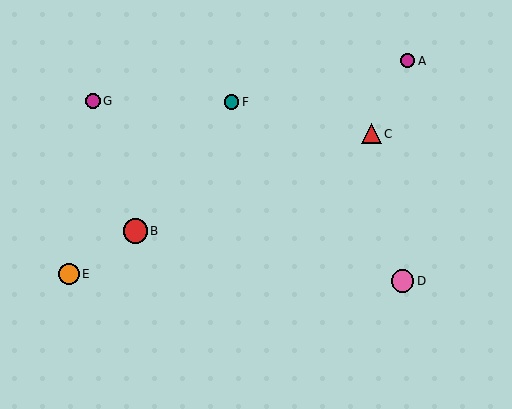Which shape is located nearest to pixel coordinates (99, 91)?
The magenta circle (labeled G) at (93, 101) is nearest to that location.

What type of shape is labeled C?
Shape C is a red triangle.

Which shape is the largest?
The red circle (labeled B) is the largest.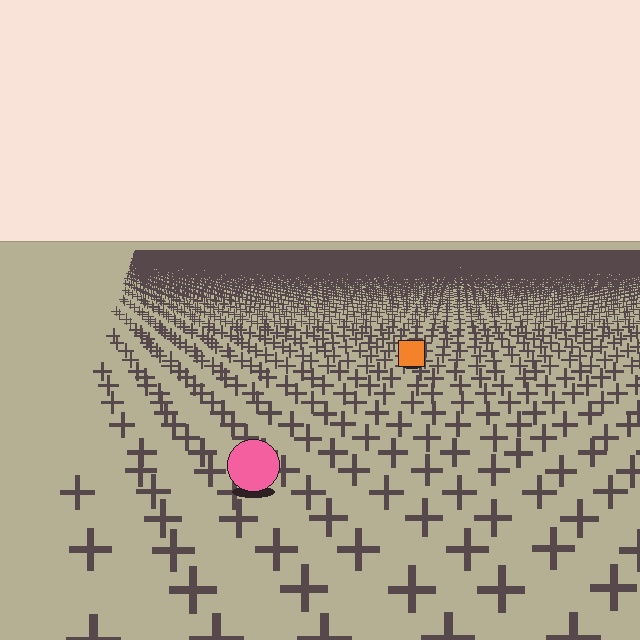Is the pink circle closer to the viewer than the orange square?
Yes. The pink circle is closer — you can tell from the texture gradient: the ground texture is coarser near it.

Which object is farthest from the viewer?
The orange square is farthest from the viewer. It appears smaller and the ground texture around it is denser.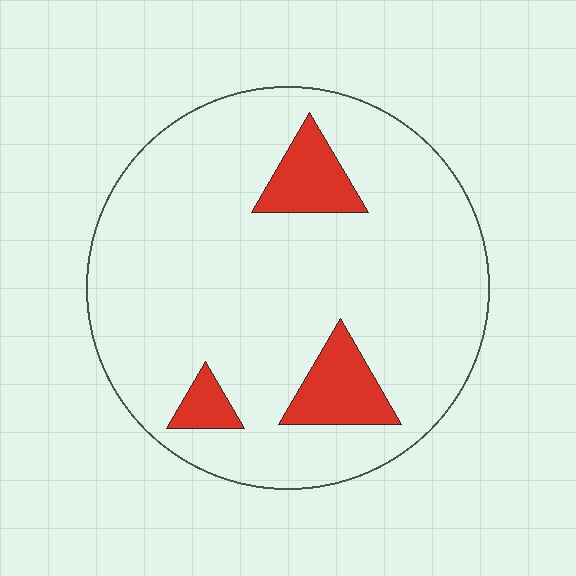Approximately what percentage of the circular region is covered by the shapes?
Approximately 10%.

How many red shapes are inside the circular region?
3.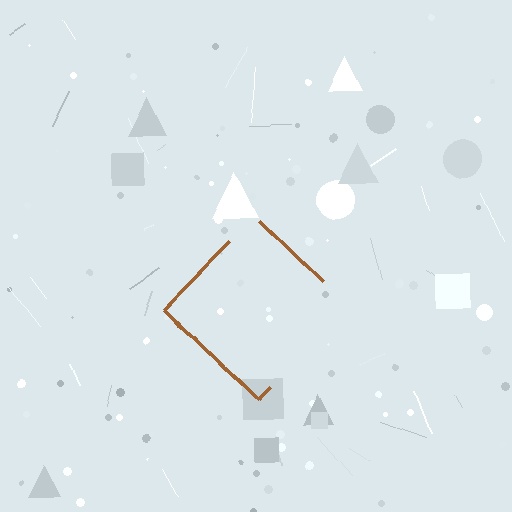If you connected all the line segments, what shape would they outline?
They would outline a diamond.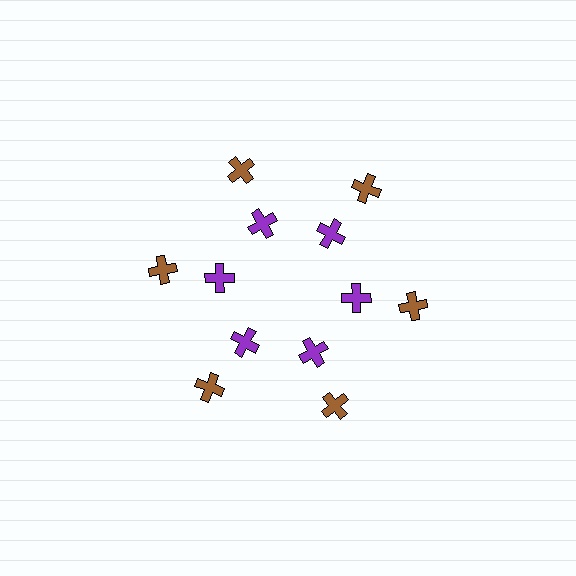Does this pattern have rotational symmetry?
Yes, this pattern has 6-fold rotational symmetry. It looks the same after rotating 60 degrees around the center.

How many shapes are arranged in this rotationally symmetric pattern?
There are 12 shapes, arranged in 6 groups of 2.